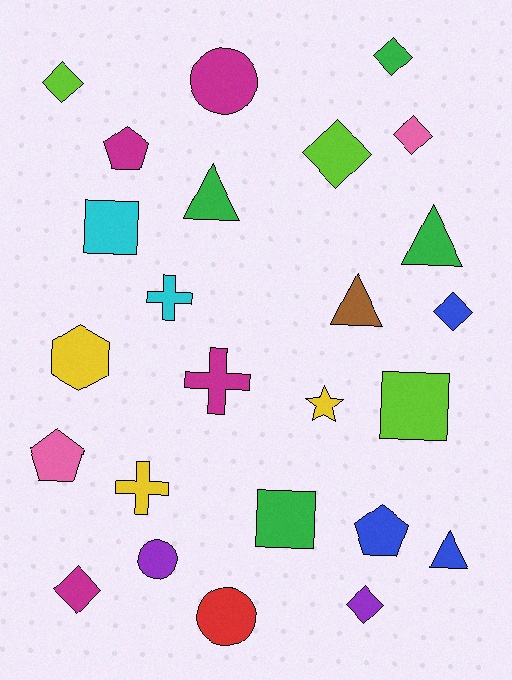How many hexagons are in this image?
There is 1 hexagon.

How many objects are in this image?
There are 25 objects.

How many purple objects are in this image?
There are 2 purple objects.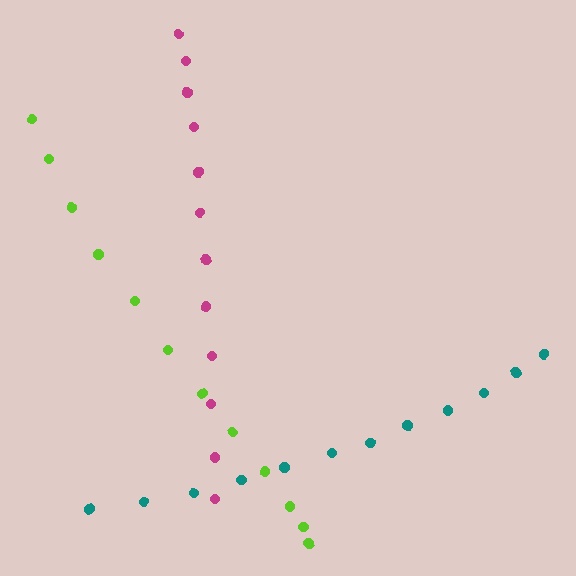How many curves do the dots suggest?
There are 3 distinct paths.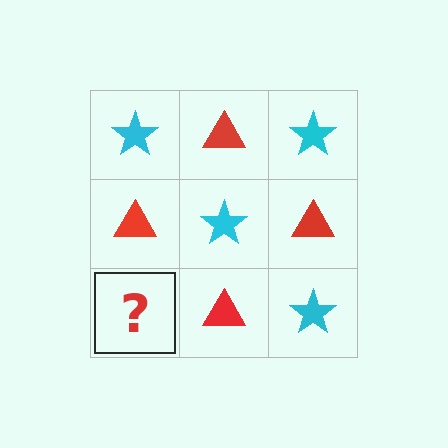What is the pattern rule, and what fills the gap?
The rule is that it alternates cyan star and red triangle in a checkerboard pattern. The gap should be filled with a cyan star.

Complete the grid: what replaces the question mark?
The question mark should be replaced with a cyan star.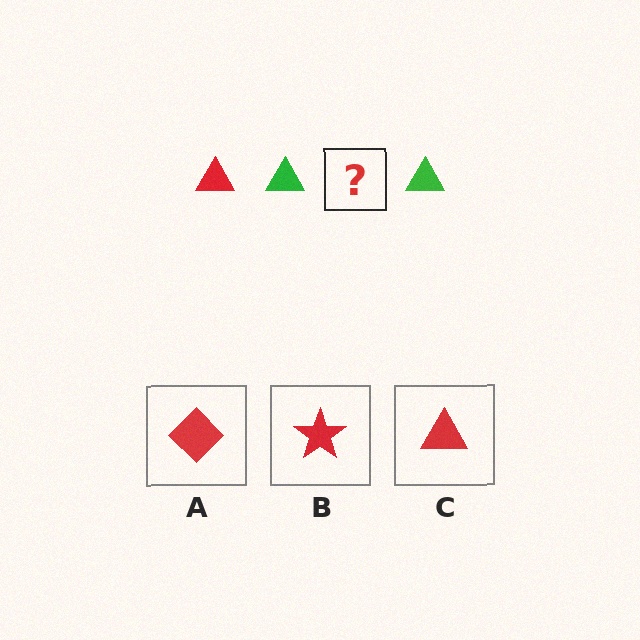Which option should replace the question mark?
Option C.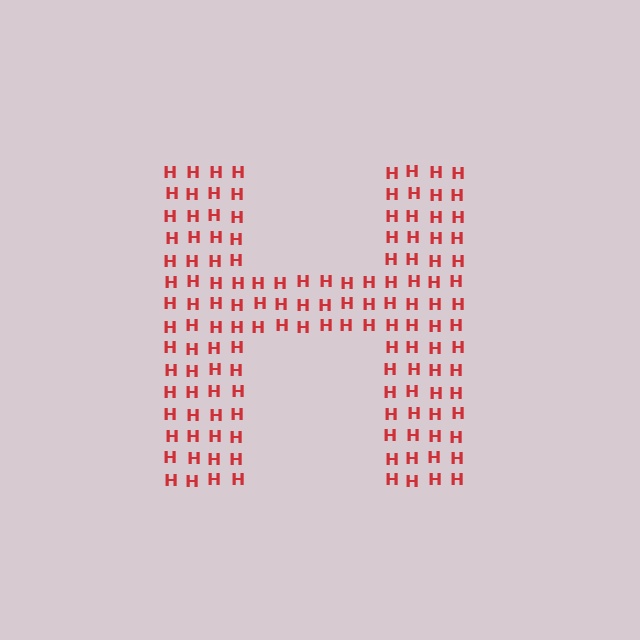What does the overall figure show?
The overall figure shows the letter H.